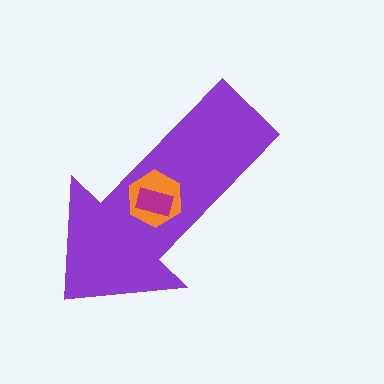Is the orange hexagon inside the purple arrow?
Yes.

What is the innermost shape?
The magenta rectangle.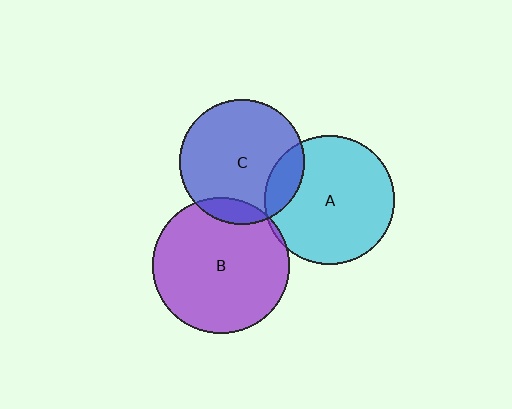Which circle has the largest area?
Circle B (purple).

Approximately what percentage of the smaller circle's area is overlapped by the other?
Approximately 5%.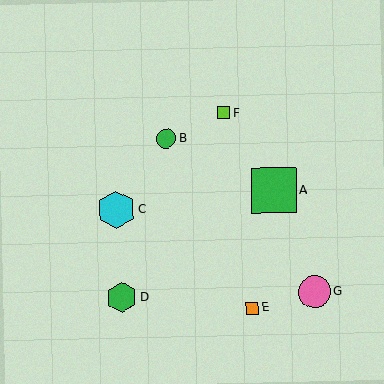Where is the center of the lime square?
The center of the lime square is at (224, 113).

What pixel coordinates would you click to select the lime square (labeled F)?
Click at (224, 113) to select the lime square F.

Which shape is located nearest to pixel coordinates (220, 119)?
The lime square (labeled F) at (224, 113) is nearest to that location.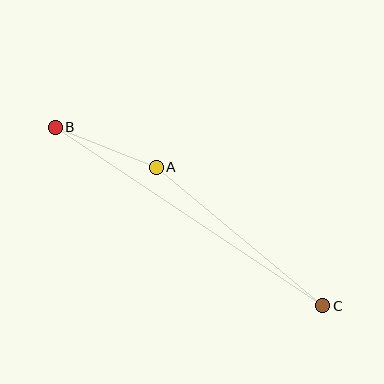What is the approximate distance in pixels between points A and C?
The distance between A and C is approximately 217 pixels.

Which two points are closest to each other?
Points A and B are closest to each other.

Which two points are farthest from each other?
Points B and C are farthest from each other.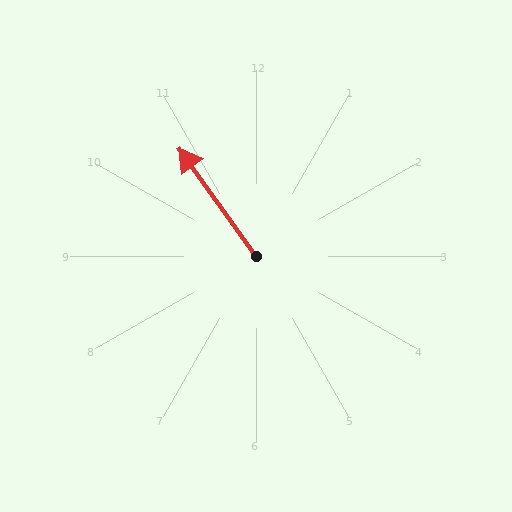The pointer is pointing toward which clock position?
Roughly 11 o'clock.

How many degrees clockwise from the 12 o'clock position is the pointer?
Approximately 325 degrees.